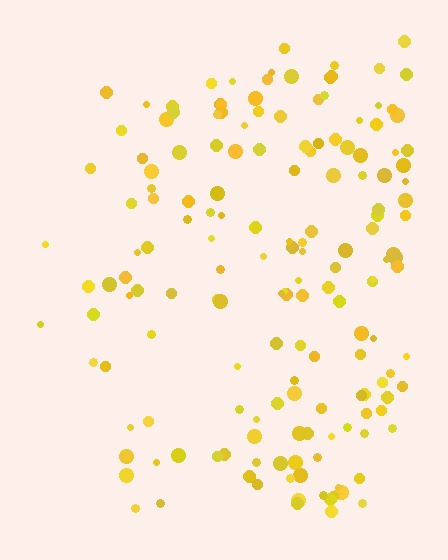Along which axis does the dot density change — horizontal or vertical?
Horizontal.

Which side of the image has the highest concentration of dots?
The right.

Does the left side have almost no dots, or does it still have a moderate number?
Still a moderate number, just noticeably fewer than the right.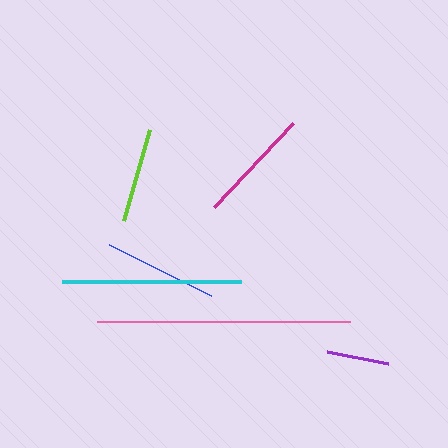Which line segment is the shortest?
The purple line is the shortest at approximately 62 pixels.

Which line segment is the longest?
The pink line is the longest at approximately 253 pixels.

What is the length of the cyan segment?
The cyan segment is approximately 179 pixels long.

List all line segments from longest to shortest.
From longest to shortest: pink, cyan, magenta, blue, lime, purple.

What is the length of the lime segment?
The lime segment is approximately 95 pixels long.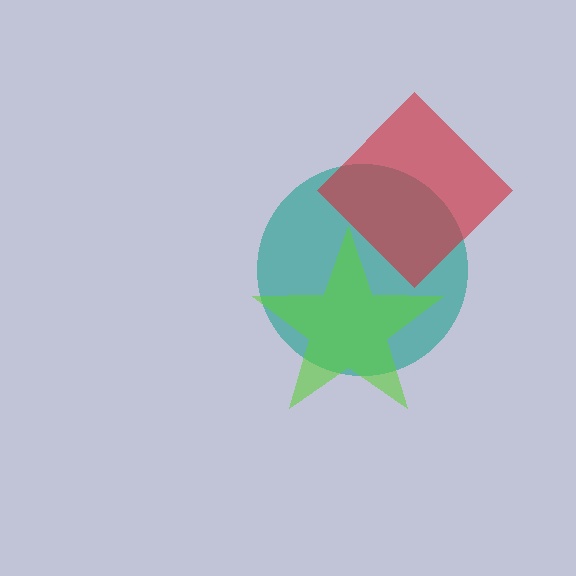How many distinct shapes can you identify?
There are 3 distinct shapes: a teal circle, a red diamond, a lime star.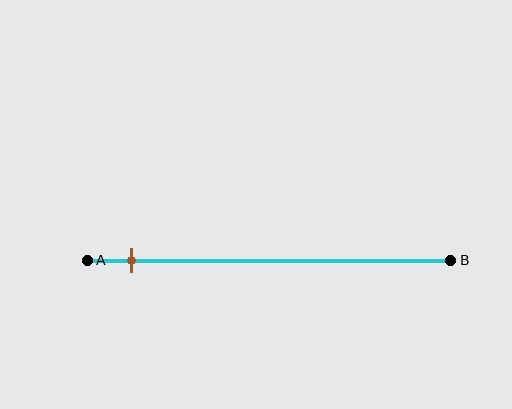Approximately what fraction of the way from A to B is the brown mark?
The brown mark is approximately 10% of the way from A to B.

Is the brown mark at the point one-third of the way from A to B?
No, the mark is at about 10% from A, not at the 33% one-third point.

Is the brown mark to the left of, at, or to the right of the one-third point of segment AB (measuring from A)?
The brown mark is to the left of the one-third point of segment AB.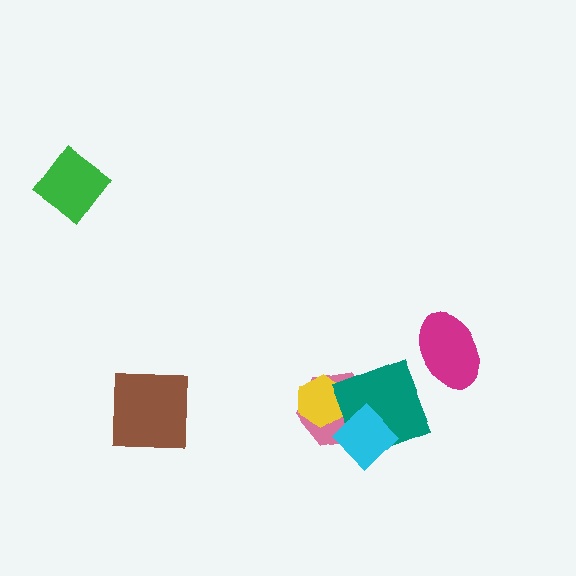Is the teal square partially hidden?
Yes, it is partially covered by another shape.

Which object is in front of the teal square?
The cyan diamond is in front of the teal square.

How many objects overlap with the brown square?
0 objects overlap with the brown square.